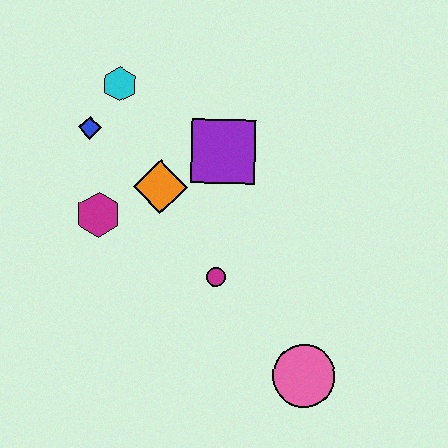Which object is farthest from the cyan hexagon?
The pink circle is farthest from the cyan hexagon.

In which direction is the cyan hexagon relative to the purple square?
The cyan hexagon is to the left of the purple square.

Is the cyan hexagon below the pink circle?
No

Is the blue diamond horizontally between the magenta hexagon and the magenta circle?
No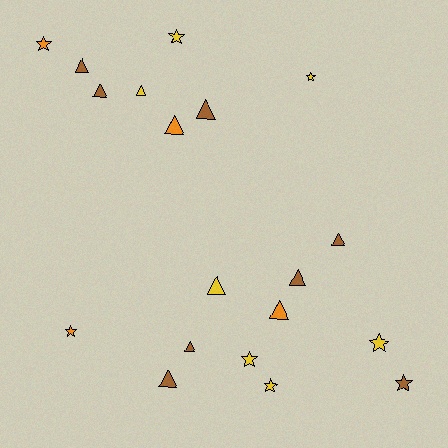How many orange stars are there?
There are 2 orange stars.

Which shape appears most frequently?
Triangle, with 11 objects.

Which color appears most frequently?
Brown, with 8 objects.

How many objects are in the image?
There are 19 objects.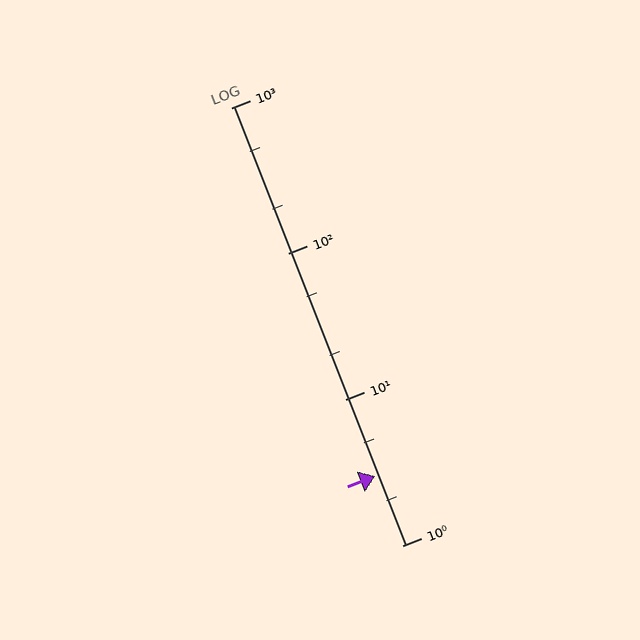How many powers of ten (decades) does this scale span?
The scale spans 3 decades, from 1 to 1000.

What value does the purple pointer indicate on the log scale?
The pointer indicates approximately 3.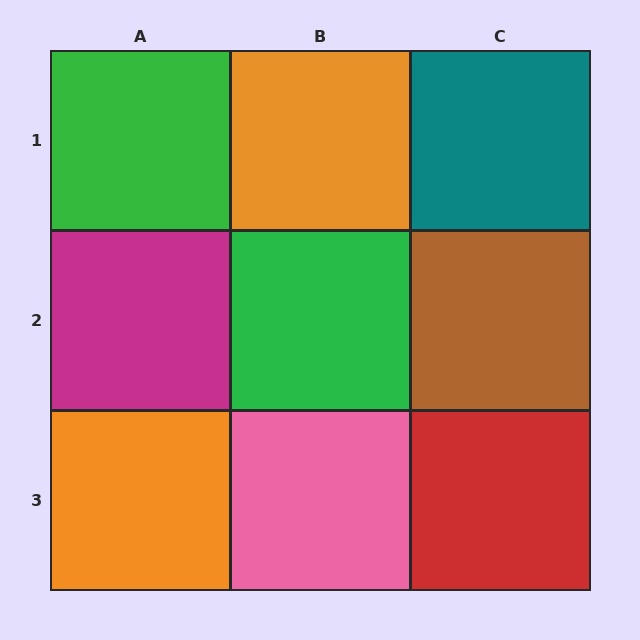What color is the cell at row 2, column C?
Brown.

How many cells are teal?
1 cell is teal.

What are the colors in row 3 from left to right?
Orange, pink, red.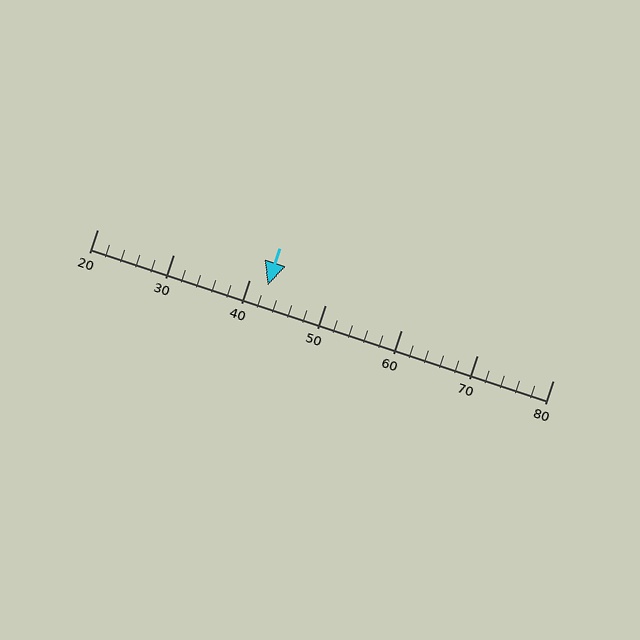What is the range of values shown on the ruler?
The ruler shows values from 20 to 80.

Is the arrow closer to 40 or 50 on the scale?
The arrow is closer to 40.